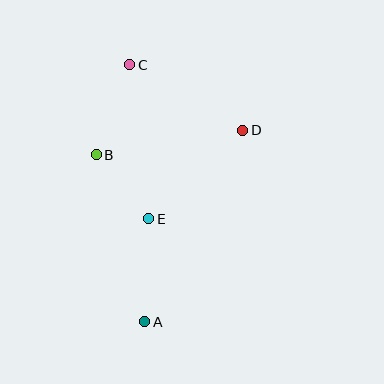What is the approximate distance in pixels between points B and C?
The distance between B and C is approximately 96 pixels.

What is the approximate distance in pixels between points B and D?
The distance between B and D is approximately 149 pixels.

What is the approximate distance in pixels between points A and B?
The distance between A and B is approximately 174 pixels.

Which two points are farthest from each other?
Points A and C are farthest from each other.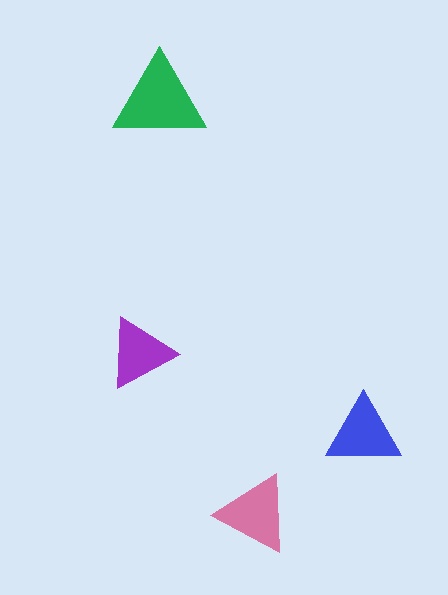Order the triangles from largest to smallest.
the green one, the pink one, the blue one, the purple one.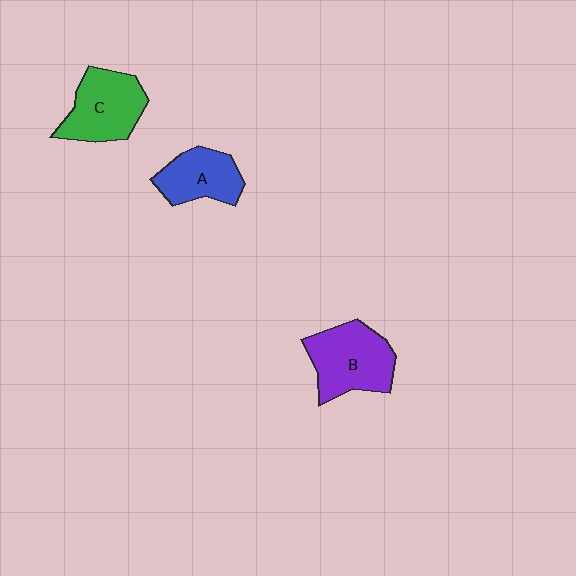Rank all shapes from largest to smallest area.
From largest to smallest: B (purple), C (green), A (blue).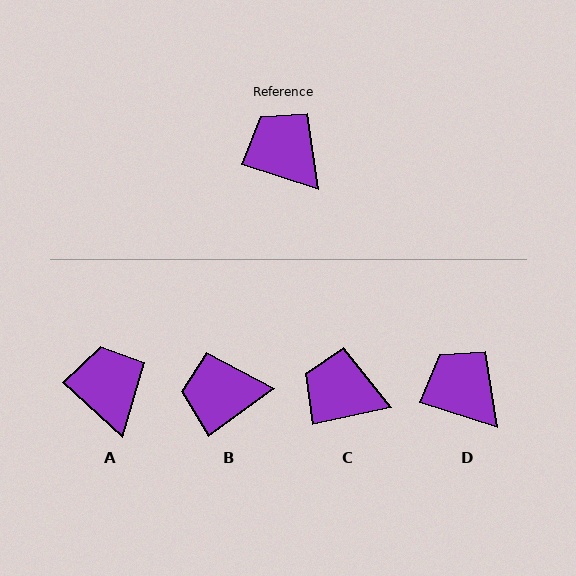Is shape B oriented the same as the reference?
No, it is off by about 53 degrees.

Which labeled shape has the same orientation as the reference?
D.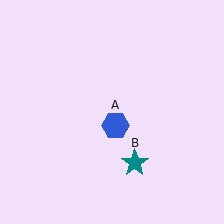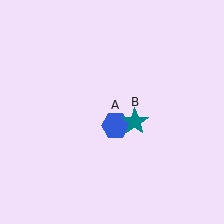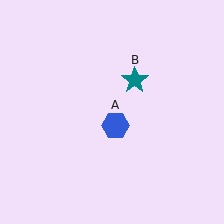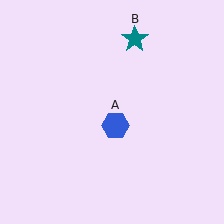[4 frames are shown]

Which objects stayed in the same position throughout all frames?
Blue hexagon (object A) remained stationary.